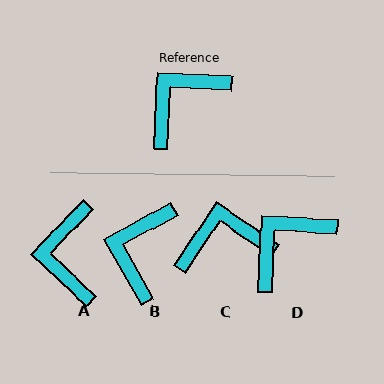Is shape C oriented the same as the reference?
No, it is off by about 31 degrees.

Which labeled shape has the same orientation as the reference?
D.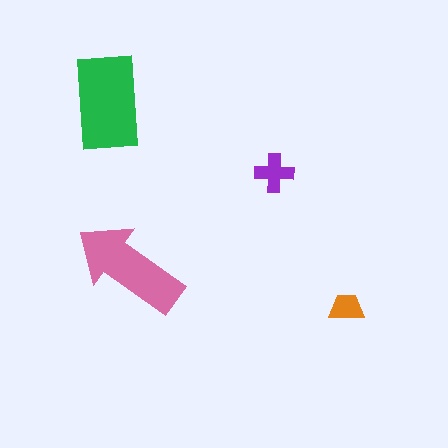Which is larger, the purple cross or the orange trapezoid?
The purple cross.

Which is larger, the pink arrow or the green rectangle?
The green rectangle.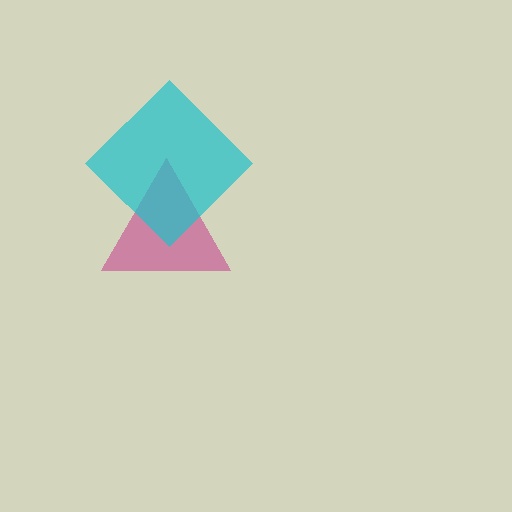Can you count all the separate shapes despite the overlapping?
Yes, there are 2 separate shapes.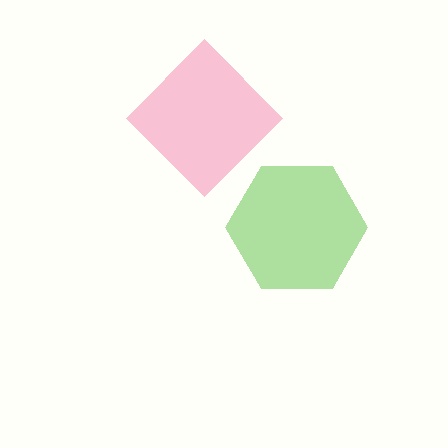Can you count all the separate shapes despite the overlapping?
Yes, there are 2 separate shapes.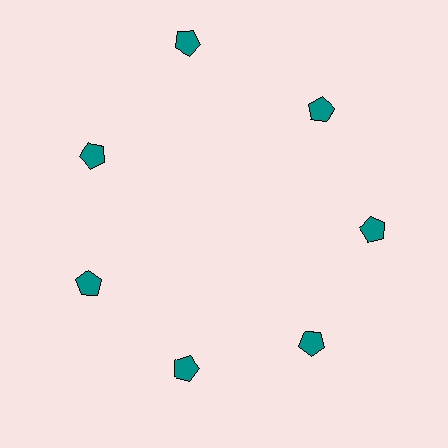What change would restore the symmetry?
The symmetry would be restored by moving it inward, back onto the ring so that all 7 pentagons sit at equal angles and equal distance from the center.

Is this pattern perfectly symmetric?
No. The 7 teal pentagons are arranged in a ring, but one element near the 12 o'clock position is pushed outward from the center, breaking the 7-fold rotational symmetry.